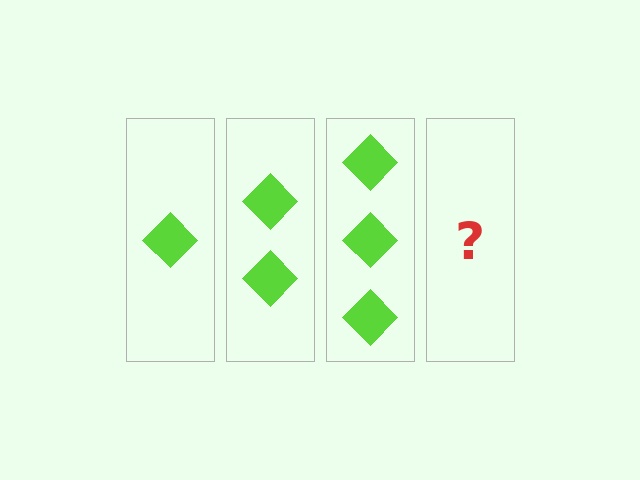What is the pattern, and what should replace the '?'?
The pattern is that each step adds one more diamond. The '?' should be 4 diamonds.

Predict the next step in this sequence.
The next step is 4 diamonds.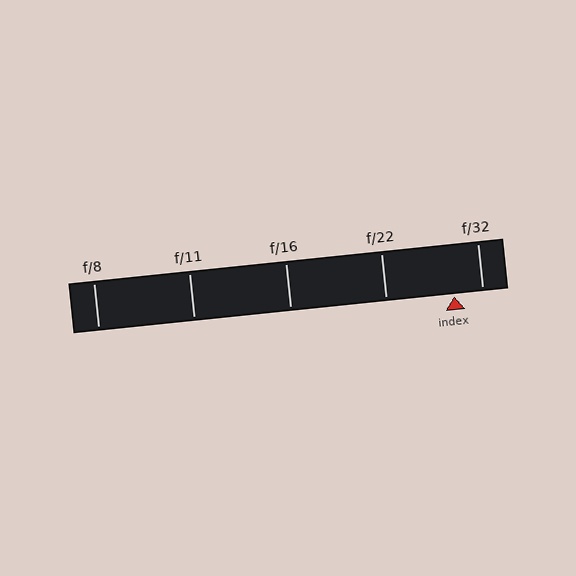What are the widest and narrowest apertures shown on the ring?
The widest aperture shown is f/8 and the narrowest is f/32.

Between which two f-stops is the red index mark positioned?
The index mark is between f/22 and f/32.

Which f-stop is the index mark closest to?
The index mark is closest to f/32.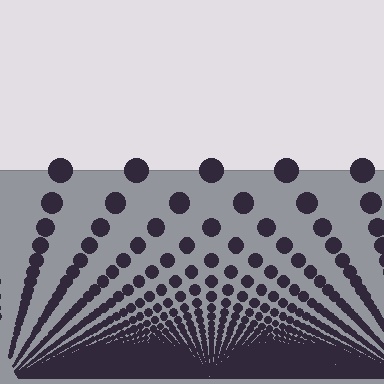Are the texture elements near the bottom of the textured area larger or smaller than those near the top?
Smaller. The gradient is inverted — elements near the bottom are smaller and denser.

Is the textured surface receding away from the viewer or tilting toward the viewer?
The surface appears to tilt toward the viewer. Texture elements get larger and sparser toward the top.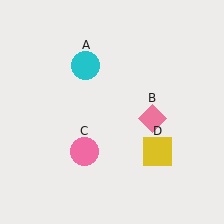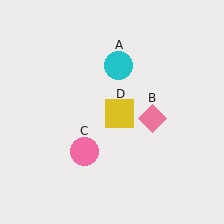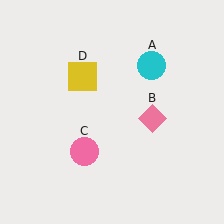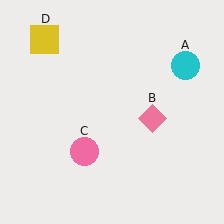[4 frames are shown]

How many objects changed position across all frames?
2 objects changed position: cyan circle (object A), yellow square (object D).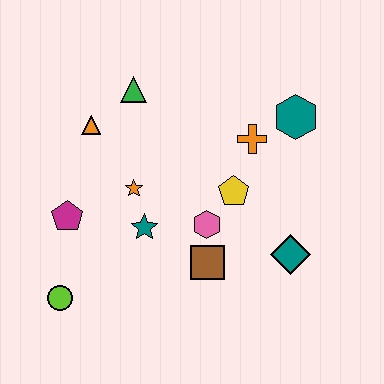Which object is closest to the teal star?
The orange star is closest to the teal star.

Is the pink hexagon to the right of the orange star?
Yes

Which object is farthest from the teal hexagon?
The lime circle is farthest from the teal hexagon.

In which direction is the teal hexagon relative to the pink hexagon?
The teal hexagon is above the pink hexagon.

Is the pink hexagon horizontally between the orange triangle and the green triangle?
No